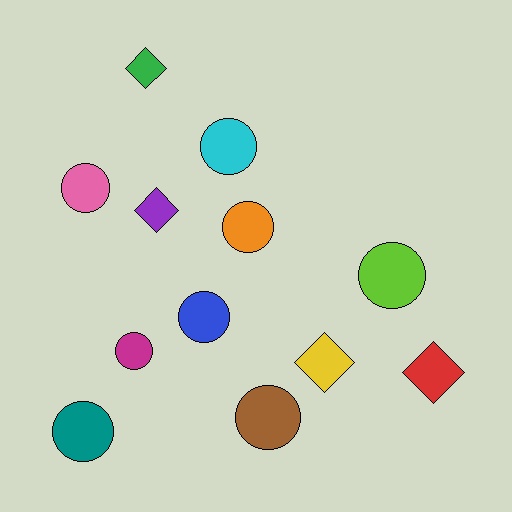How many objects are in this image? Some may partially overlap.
There are 12 objects.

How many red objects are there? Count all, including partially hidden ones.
There is 1 red object.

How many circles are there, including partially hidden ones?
There are 8 circles.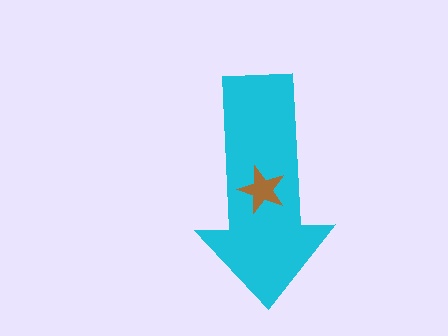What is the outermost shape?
The cyan arrow.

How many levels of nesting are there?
2.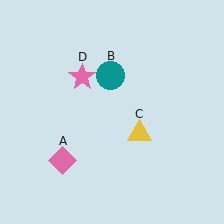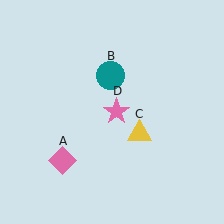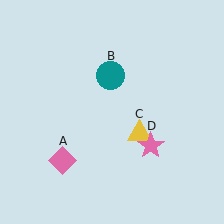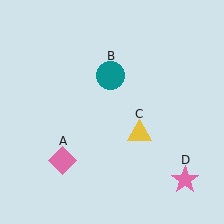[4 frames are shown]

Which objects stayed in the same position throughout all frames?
Pink diamond (object A) and teal circle (object B) and yellow triangle (object C) remained stationary.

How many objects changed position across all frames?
1 object changed position: pink star (object D).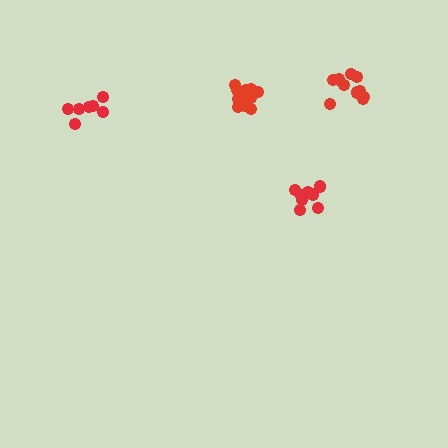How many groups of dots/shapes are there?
There are 4 groups.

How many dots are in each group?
Group 1: 13 dots, Group 2: 7 dots, Group 3: 9 dots, Group 4: 10 dots (39 total).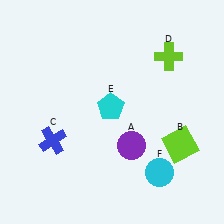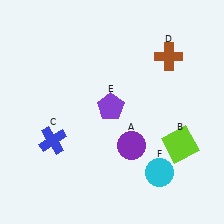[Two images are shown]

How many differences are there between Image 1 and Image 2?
There are 2 differences between the two images.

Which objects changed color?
D changed from lime to brown. E changed from cyan to purple.